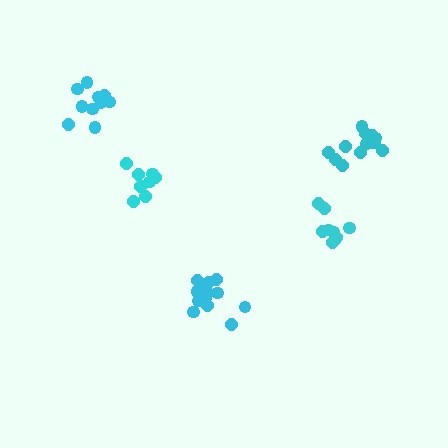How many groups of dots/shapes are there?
There are 5 groups.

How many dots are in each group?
Group 1: 13 dots, Group 2: 10 dots, Group 3: 13 dots, Group 4: 10 dots, Group 5: 8 dots (54 total).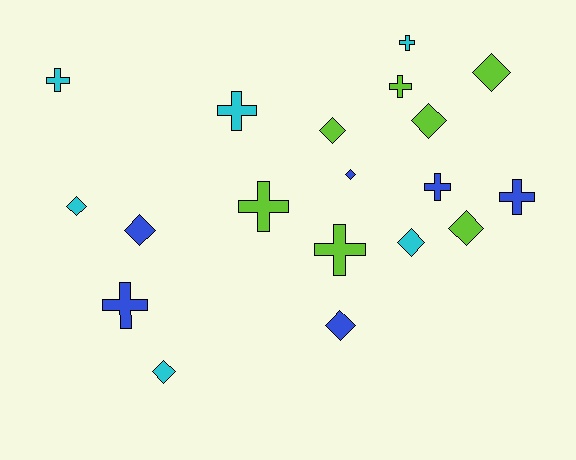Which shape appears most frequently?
Diamond, with 10 objects.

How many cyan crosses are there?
There are 3 cyan crosses.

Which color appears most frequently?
Lime, with 7 objects.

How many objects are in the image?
There are 19 objects.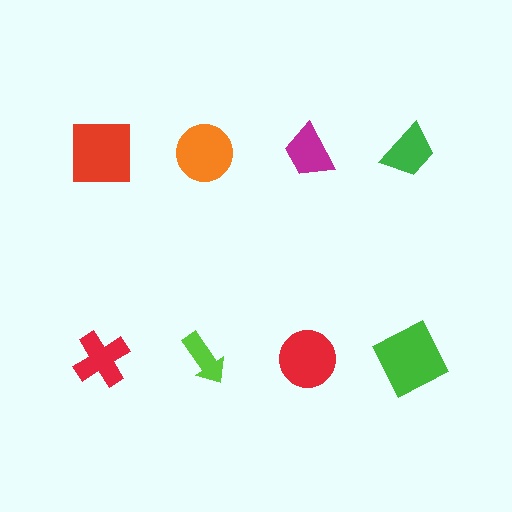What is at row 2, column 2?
A lime arrow.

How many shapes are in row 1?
4 shapes.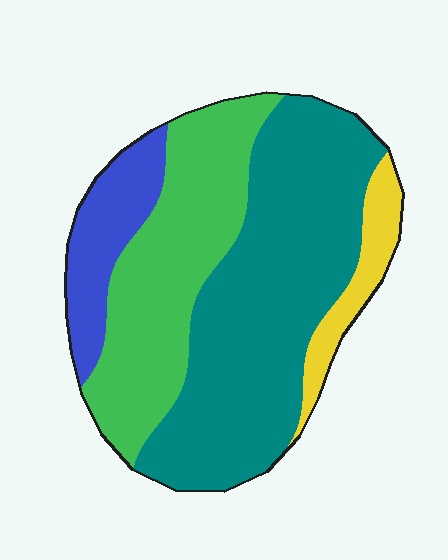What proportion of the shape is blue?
Blue takes up about one eighth (1/8) of the shape.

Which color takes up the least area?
Yellow, at roughly 10%.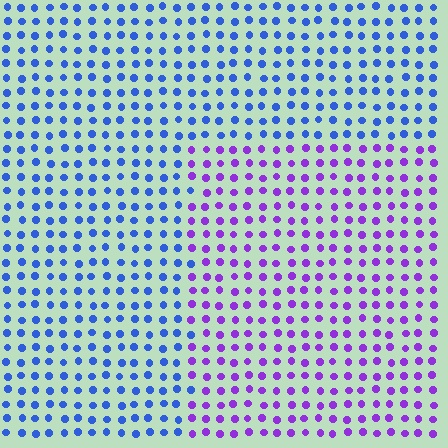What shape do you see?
I see a rectangle.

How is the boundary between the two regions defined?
The boundary is defined purely by a slight shift in hue (about 51 degrees). Spacing, size, and orientation are identical on both sides.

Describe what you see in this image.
The image is filled with small blue elements in a uniform arrangement. A rectangle-shaped region is visible where the elements are tinted to a slightly different hue, forming a subtle color boundary.